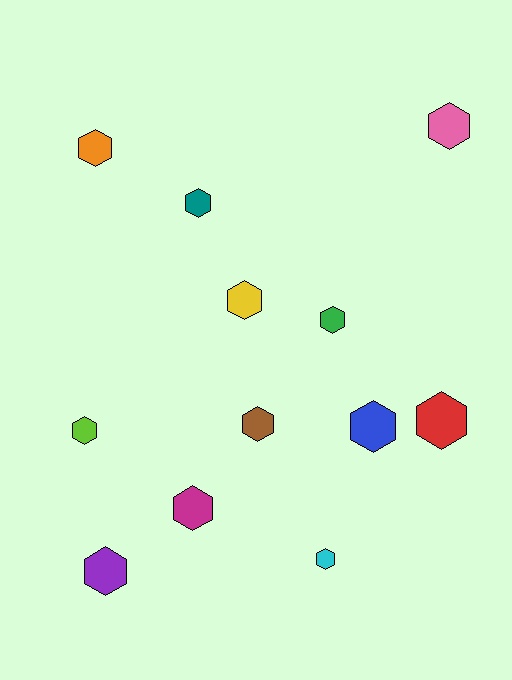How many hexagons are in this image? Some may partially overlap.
There are 12 hexagons.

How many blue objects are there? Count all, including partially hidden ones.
There is 1 blue object.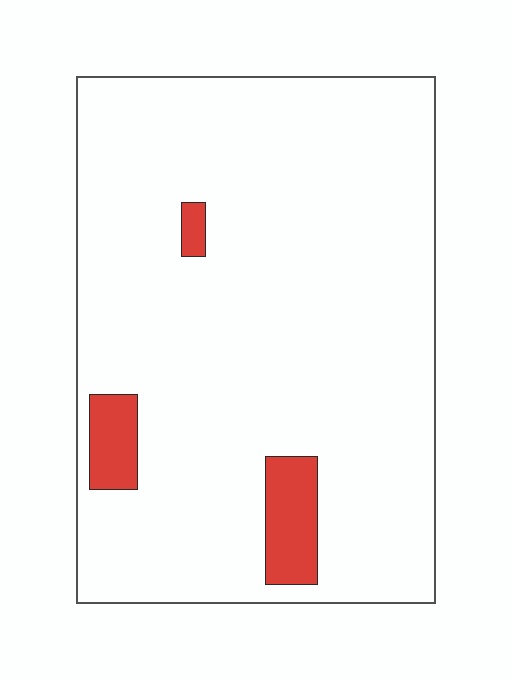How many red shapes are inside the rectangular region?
3.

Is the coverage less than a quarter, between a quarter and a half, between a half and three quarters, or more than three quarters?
Less than a quarter.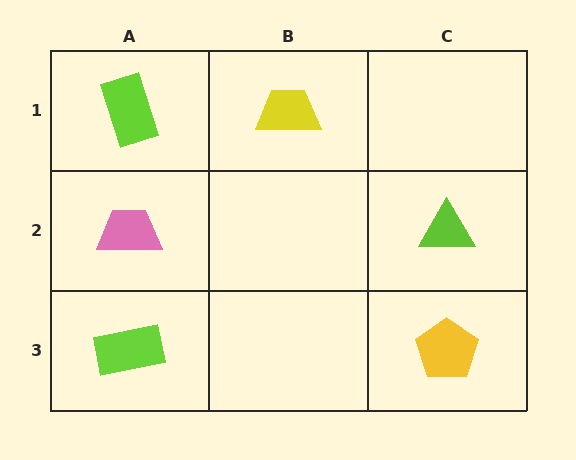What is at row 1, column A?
A lime rectangle.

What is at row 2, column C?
A lime triangle.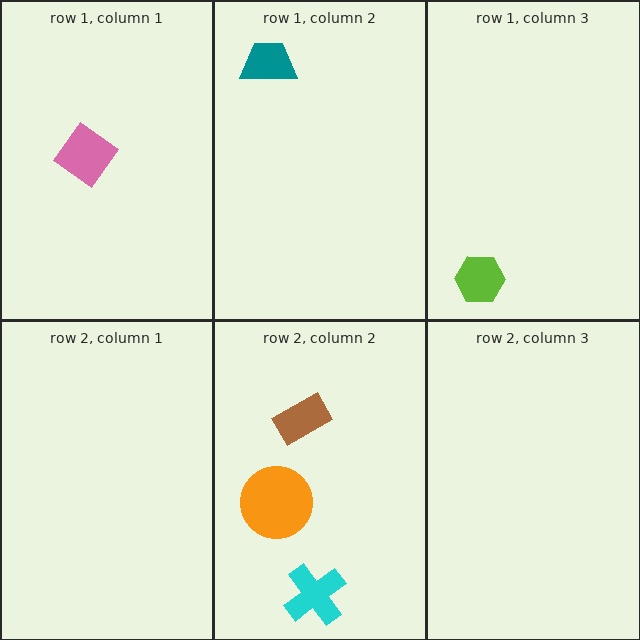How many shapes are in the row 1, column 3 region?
1.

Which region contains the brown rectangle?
The row 2, column 2 region.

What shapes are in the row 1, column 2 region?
The teal trapezoid.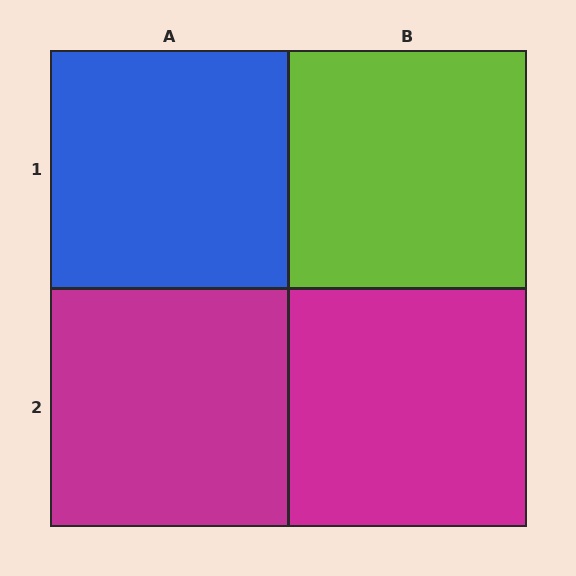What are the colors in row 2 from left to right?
Magenta, magenta.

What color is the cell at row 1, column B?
Lime.